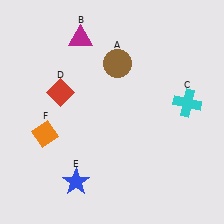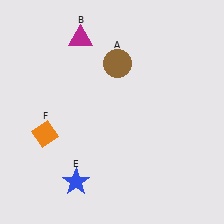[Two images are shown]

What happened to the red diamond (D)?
The red diamond (D) was removed in Image 2. It was in the top-left area of Image 1.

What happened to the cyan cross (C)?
The cyan cross (C) was removed in Image 2. It was in the top-right area of Image 1.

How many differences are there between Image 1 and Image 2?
There are 2 differences between the two images.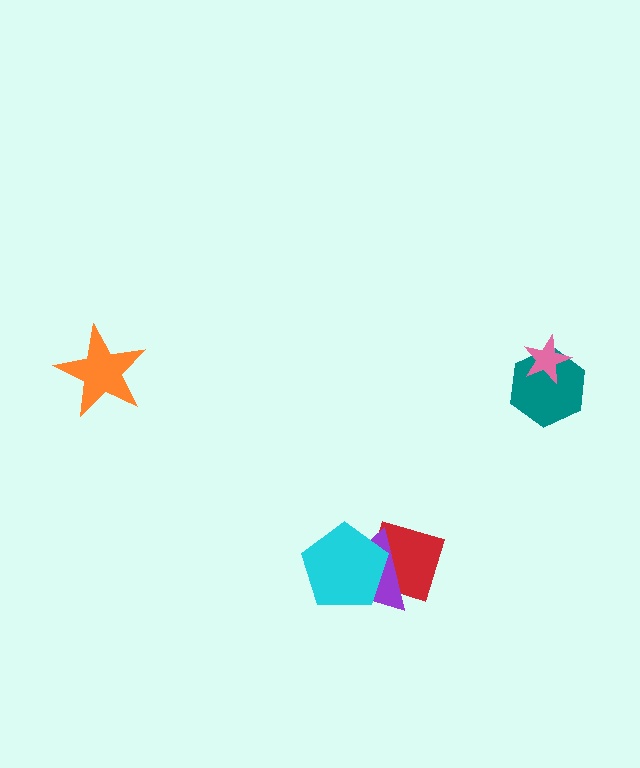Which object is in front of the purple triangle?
The cyan pentagon is in front of the purple triangle.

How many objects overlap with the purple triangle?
2 objects overlap with the purple triangle.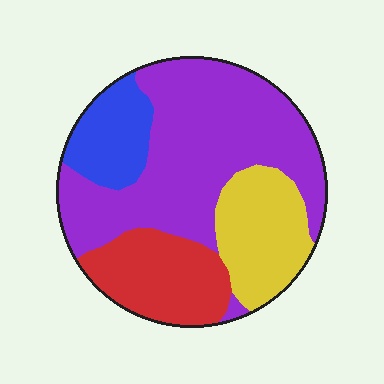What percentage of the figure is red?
Red takes up between a sixth and a third of the figure.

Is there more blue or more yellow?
Yellow.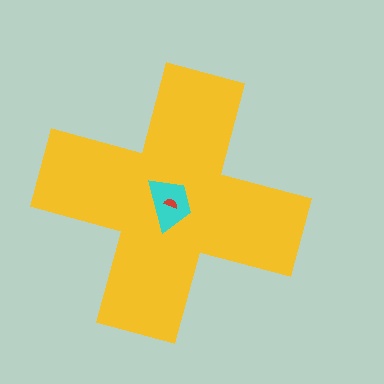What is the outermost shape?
The yellow cross.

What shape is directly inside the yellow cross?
The cyan trapezoid.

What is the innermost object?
The red semicircle.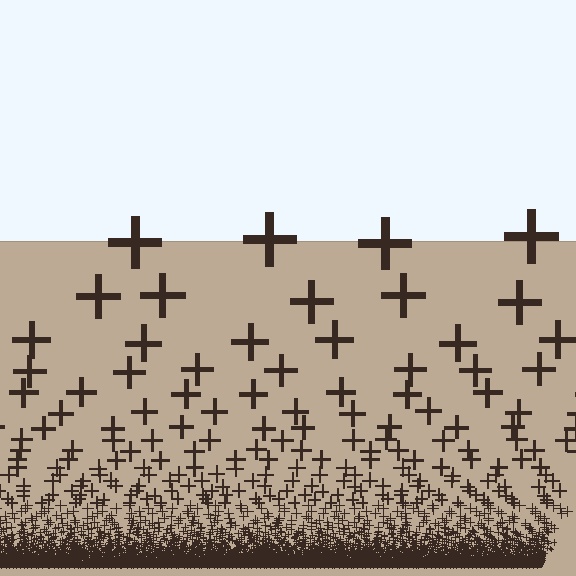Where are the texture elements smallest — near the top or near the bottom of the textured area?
Near the bottom.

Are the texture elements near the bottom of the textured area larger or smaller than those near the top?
Smaller. The gradient is inverted — elements near the bottom are smaller and denser.